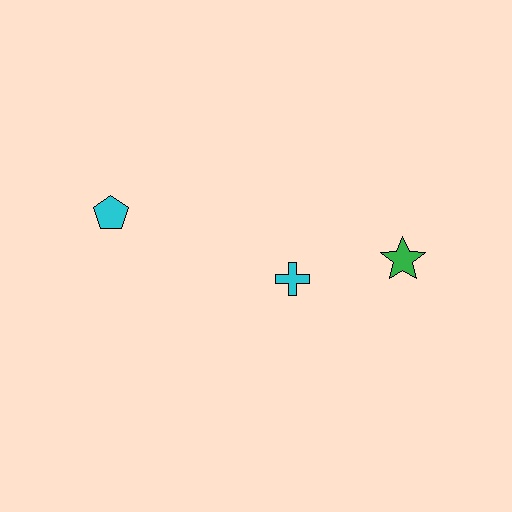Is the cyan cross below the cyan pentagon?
Yes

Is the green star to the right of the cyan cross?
Yes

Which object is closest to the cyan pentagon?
The cyan cross is closest to the cyan pentagon.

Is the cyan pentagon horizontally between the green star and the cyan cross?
No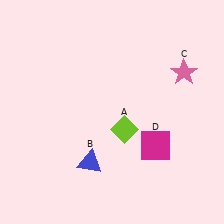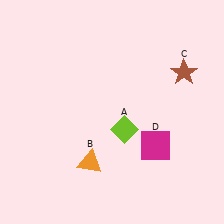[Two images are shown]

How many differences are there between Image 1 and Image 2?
There are 2 differences between the two images.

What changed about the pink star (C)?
In Image 1, C is pink. In Image 2, it changed to brown.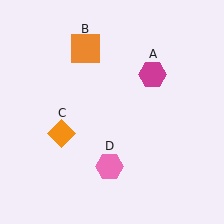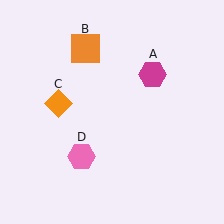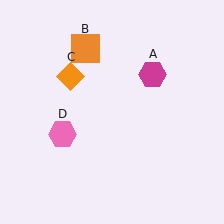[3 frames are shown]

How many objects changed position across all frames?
2 objects changed position: orange diamond (object C), pink hexagon (object D).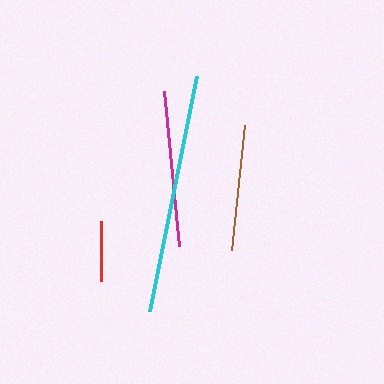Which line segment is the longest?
The cyan line is the longest at approximately 240 pixels.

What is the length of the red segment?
The red segment is approximately 61 pixels long.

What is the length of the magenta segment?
The magenta segment is approximately 155 pixels long.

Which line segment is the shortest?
The red line is the shortest at approximately 61 pixels.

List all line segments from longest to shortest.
From longest to shortest: cyan, magenta, brown, red.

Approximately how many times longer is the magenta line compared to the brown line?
The magenta line is approximately 1.2 times the length of the brown line.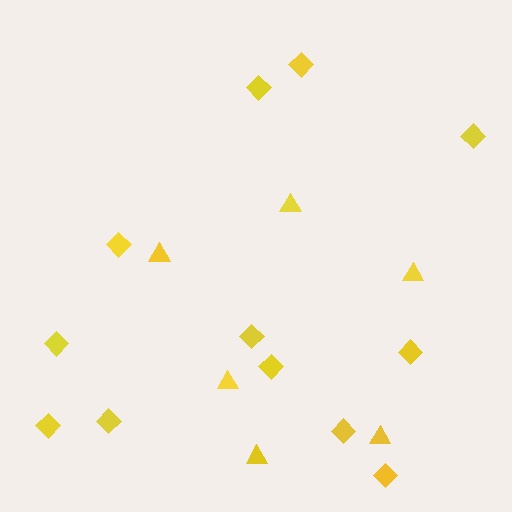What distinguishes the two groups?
There are 2 groups: one group of triangles (6) and one group of diamonds (12).